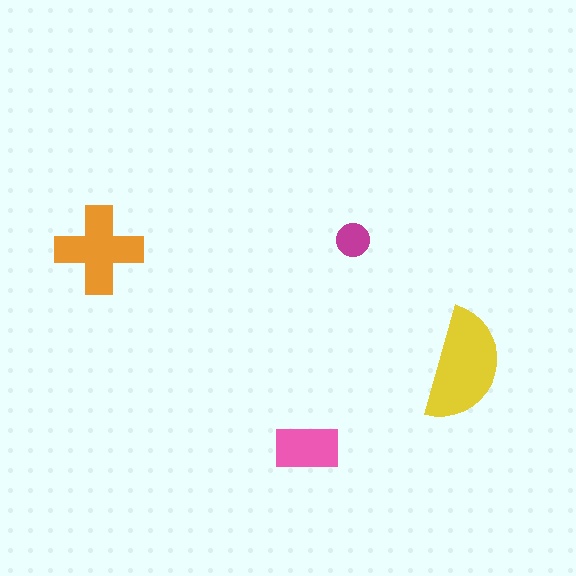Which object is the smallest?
The magenta circle.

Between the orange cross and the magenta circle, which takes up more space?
The orange cross.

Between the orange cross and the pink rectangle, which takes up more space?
The orange cross.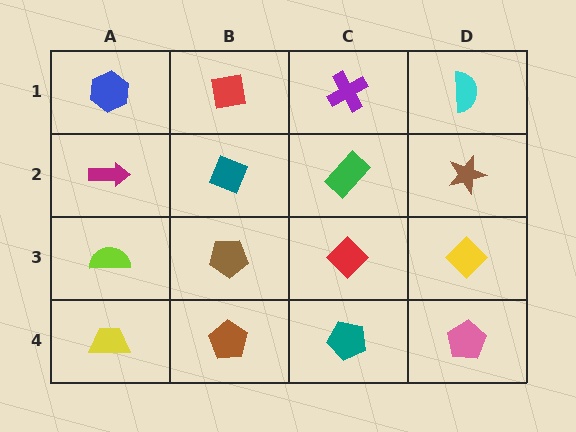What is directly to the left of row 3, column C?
A brown pentagon.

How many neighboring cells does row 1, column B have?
3.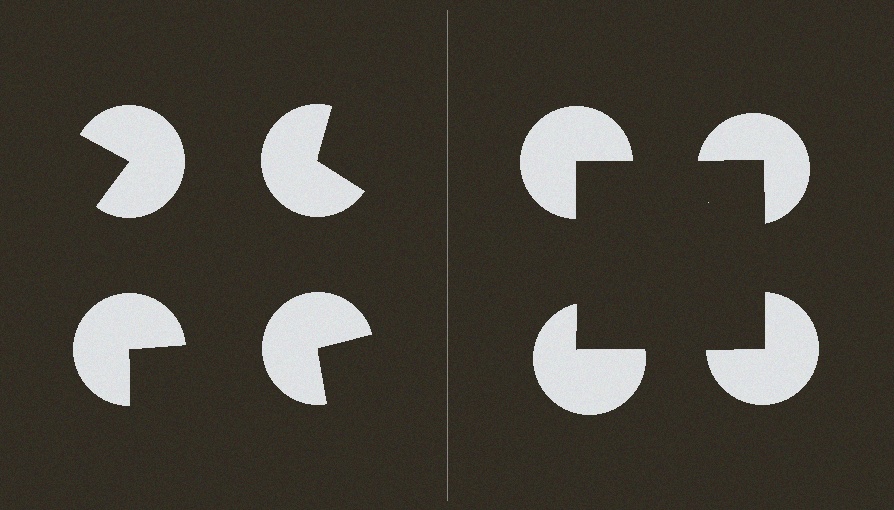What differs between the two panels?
The pac-man discs are positioned identically on both sides; only the wedge orientations differ. On the right they align to a square; on the left they are misaligned.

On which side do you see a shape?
An illusory square appears on the right side. On the left side the wedge cuts are rotated, so no coherent shape forms.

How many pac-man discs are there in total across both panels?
8 — 4 on each side.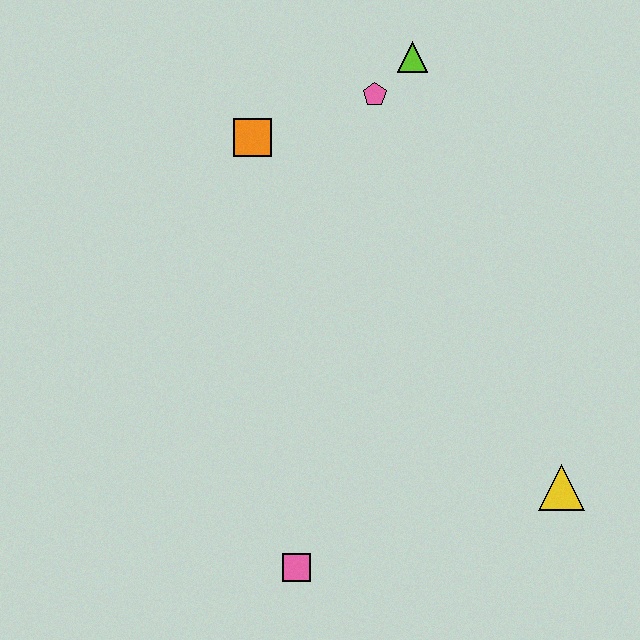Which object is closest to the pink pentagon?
The lime triangle is closest to the pink pentagon.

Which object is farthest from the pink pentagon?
The pink square is farthest from the pink pentagon.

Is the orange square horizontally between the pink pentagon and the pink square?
No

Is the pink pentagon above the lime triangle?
No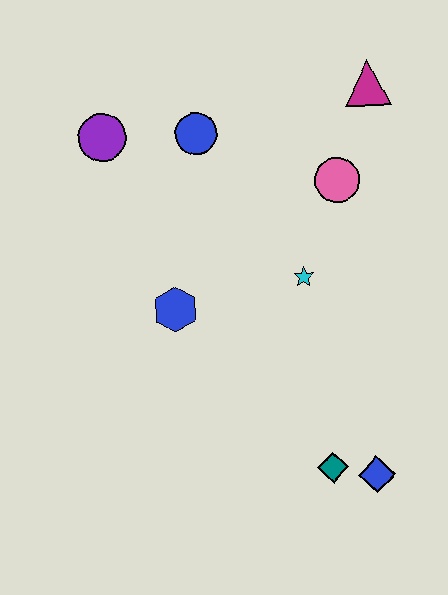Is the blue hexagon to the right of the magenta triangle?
No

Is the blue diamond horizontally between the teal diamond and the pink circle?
No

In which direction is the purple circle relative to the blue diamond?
The purple circle is above the blue diamond.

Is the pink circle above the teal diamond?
Yes